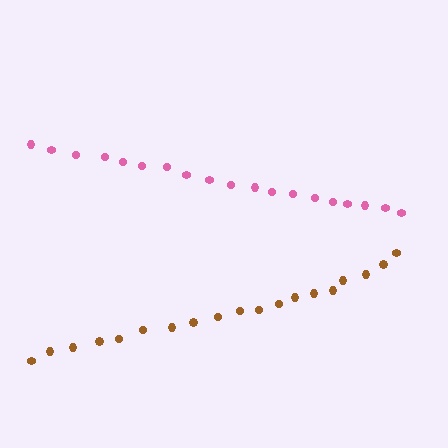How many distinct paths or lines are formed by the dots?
There are 2 distinct paths.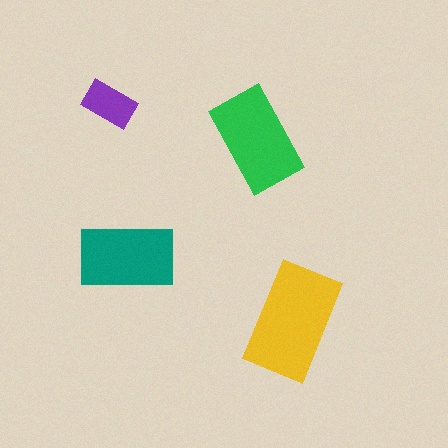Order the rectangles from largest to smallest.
the yellow one, the green one, the teal one, the purple one.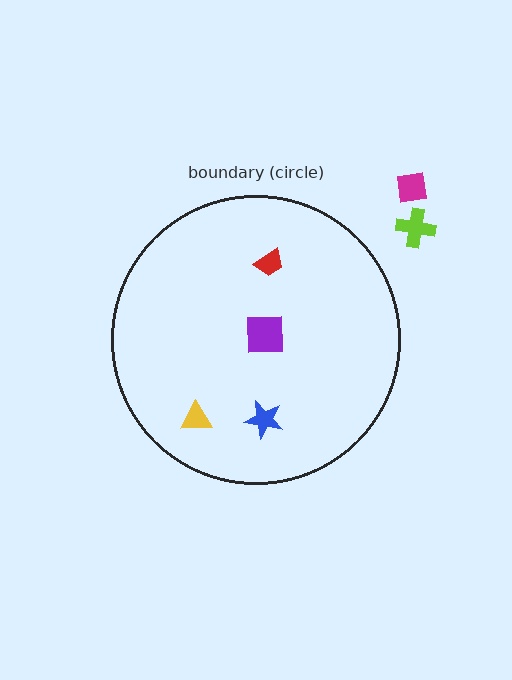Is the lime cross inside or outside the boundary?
Outside.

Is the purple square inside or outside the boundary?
Inside.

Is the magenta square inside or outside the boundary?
Outside.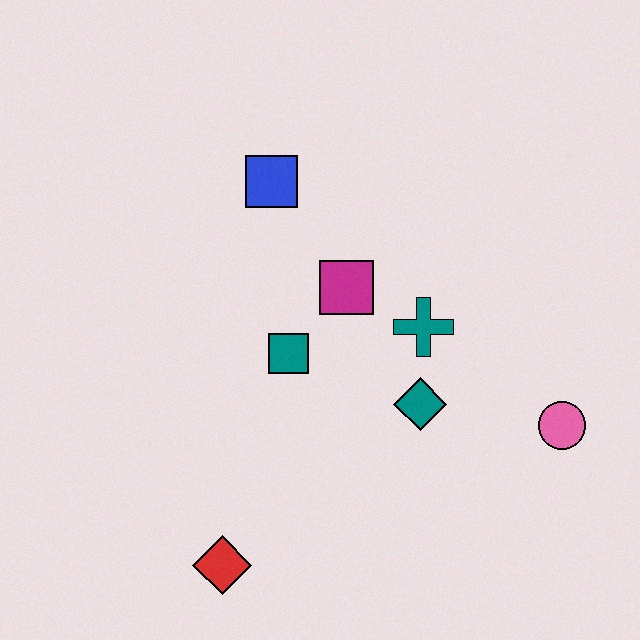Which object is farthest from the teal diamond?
The blue square is farthest from the teal diamond.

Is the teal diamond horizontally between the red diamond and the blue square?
No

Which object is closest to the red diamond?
The teal square is closest to the red diamond.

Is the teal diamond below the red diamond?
No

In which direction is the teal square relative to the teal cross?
The teal square is to the left of the teal cross.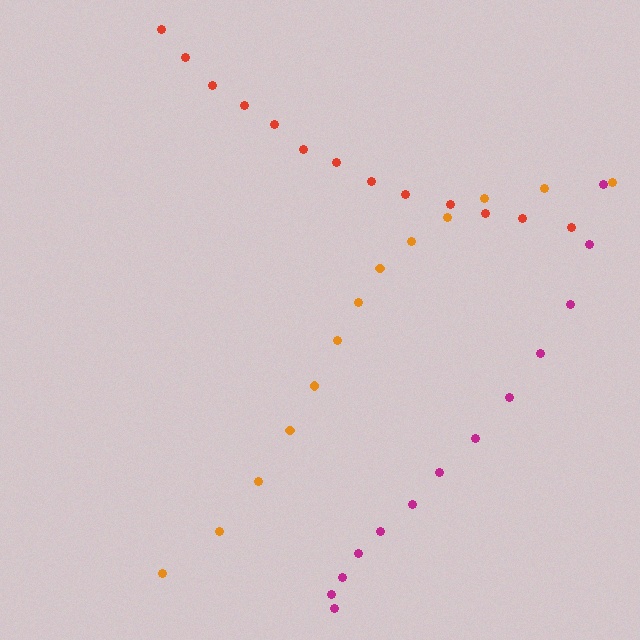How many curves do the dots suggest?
There are 3 distinct paths.